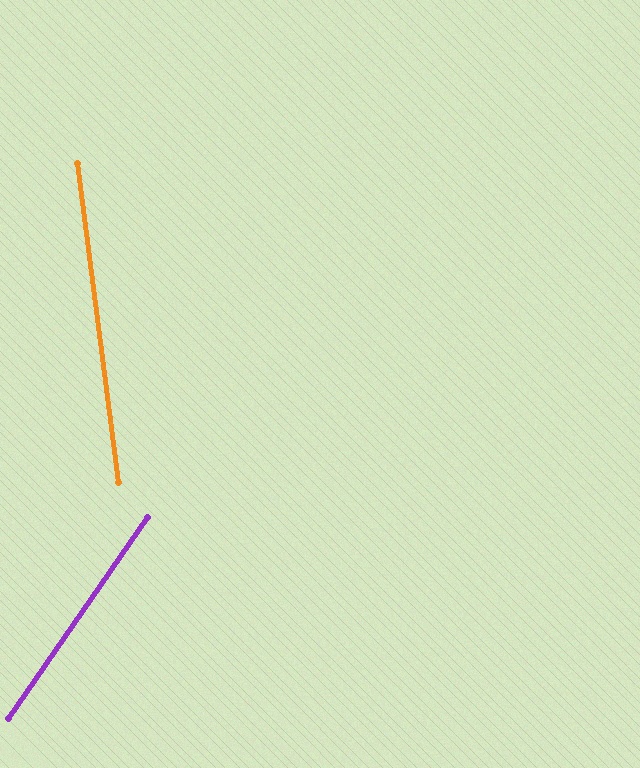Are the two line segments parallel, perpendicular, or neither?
Neither parallel nor perpendicular — they differ by about 42°.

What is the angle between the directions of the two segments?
Approximately 42 degrees.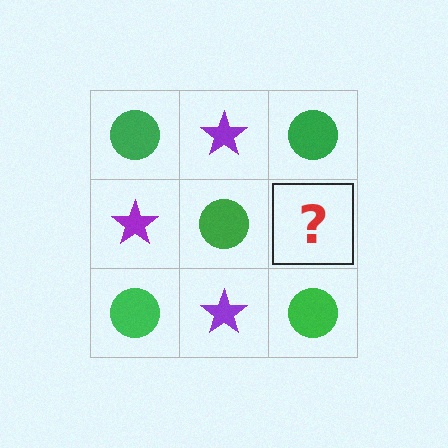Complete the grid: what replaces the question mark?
The question mark should be replaced with a purple star.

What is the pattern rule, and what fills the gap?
The rule is that it alternates green circle and purple star in a checkerboard pattern. The gap should be filled with a purple star.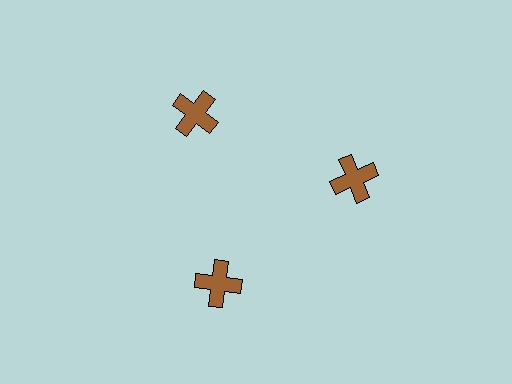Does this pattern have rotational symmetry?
Yes, this pattern has 3-fold rotational symmetry. It looks the same after rotating 120 degrees around the center.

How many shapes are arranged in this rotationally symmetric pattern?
There are 3 shapes, arranged in 3 groups of 1.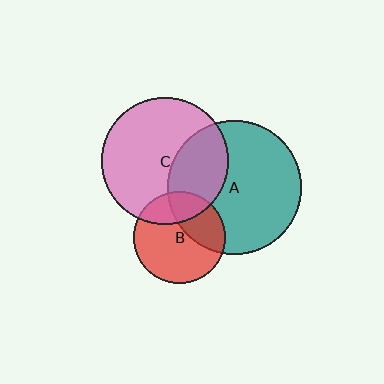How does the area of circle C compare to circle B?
Approximately 1.9 times.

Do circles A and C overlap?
Yes.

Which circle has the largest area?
Circle A (teal).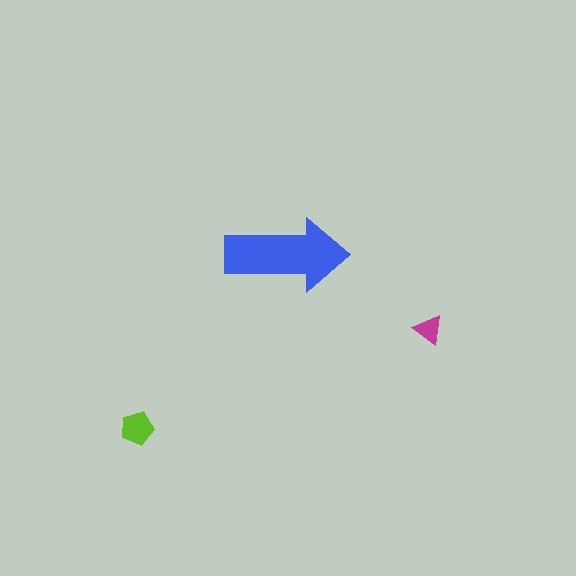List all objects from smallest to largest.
The magenta triangle, the lime pentagon, the blue arrow.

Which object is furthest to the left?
The lime pentagon is leftmost.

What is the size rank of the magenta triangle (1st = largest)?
3rd.